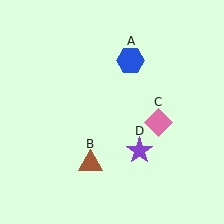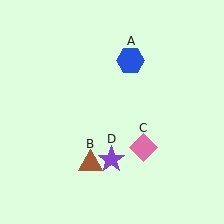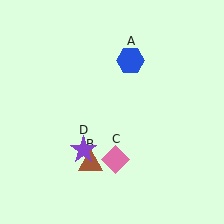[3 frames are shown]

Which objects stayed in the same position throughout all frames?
Blue hexagon (object A) and brown triangle (object B) remained stationary.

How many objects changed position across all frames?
2 objects changed position: pink diamond (object C), purple star (object D).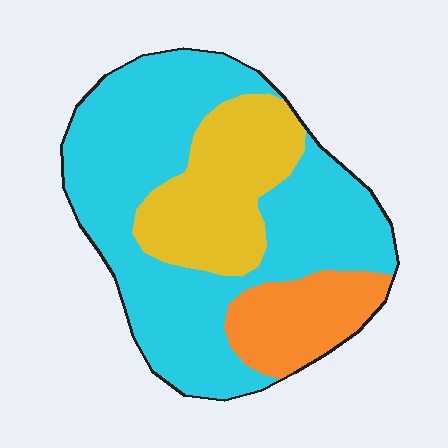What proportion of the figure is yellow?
Yellow covers 24% of the figure.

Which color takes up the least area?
Orange, at roughly 15%.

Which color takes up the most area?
Cyan, at roughly 60%.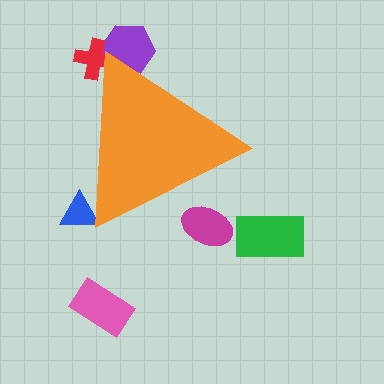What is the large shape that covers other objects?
An orange triangle.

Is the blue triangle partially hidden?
Yes, the blue triangle is partially hidden behind the orange triangle.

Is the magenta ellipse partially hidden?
Yes, the magenta ellipse is partially hidden behind the orange triangle.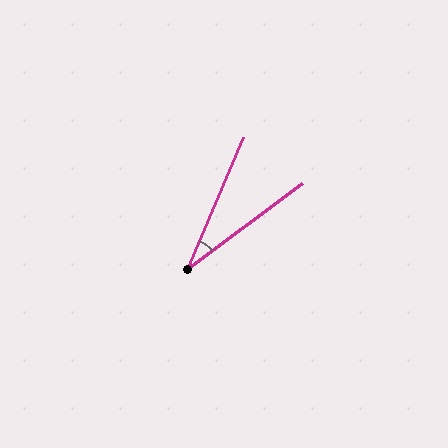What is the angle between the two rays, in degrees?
Approximately 30 degrees.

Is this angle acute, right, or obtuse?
It is acute.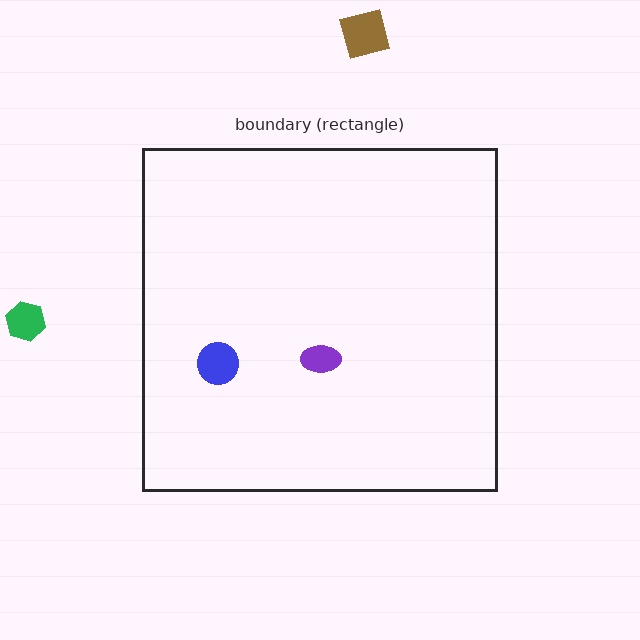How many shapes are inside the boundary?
2 inside, 2 outside.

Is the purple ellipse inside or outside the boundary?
Inside.